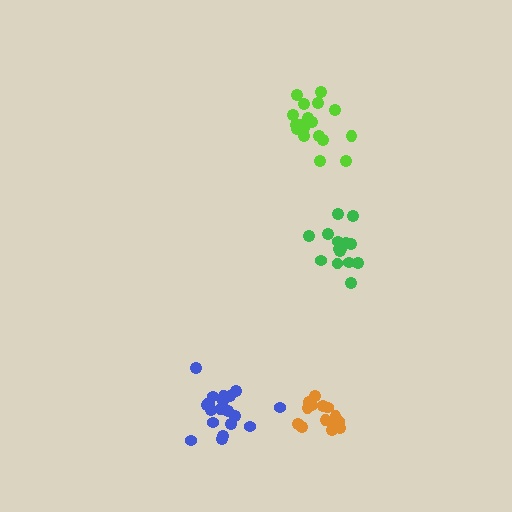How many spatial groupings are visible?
There are 4 spatial groupings.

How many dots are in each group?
Group 1: 18 dots, Group 2: 19 dots, Group 3: 16 dots, Group 4: 16 dots (69 total).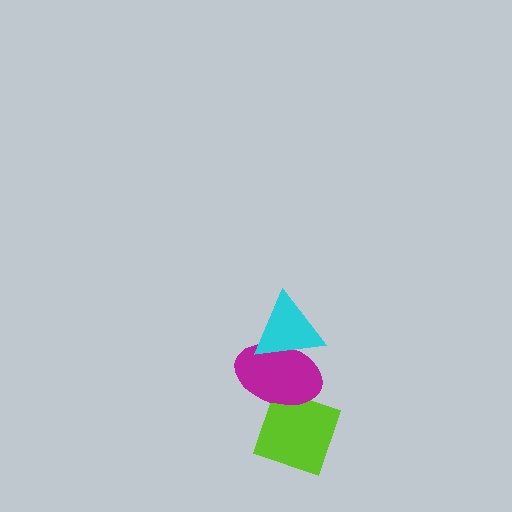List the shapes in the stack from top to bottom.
From top to bottom: the cyan triangle, the magenta ellipse, the lime diamond.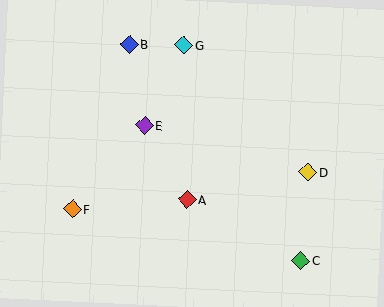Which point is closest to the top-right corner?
Point D is closest to the top-right corner.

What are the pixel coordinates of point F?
Point F is at (73, 209).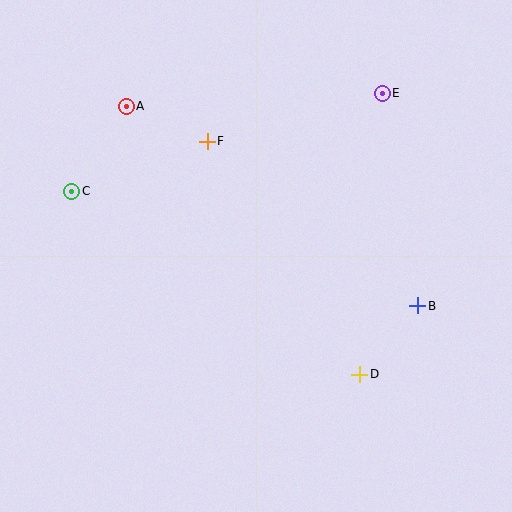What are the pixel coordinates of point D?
Point D is at (360, 374).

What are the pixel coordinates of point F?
Point F is at (207, 141).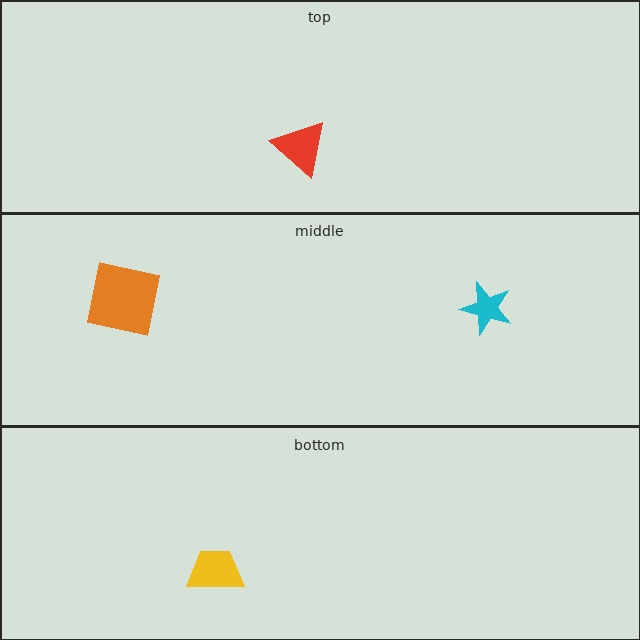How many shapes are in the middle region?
2.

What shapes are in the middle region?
The orange square, the cyan star.